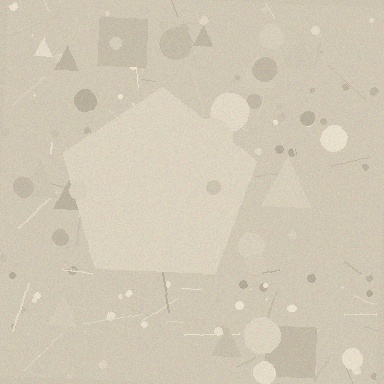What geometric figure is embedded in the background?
A pentagon is embedded in the background.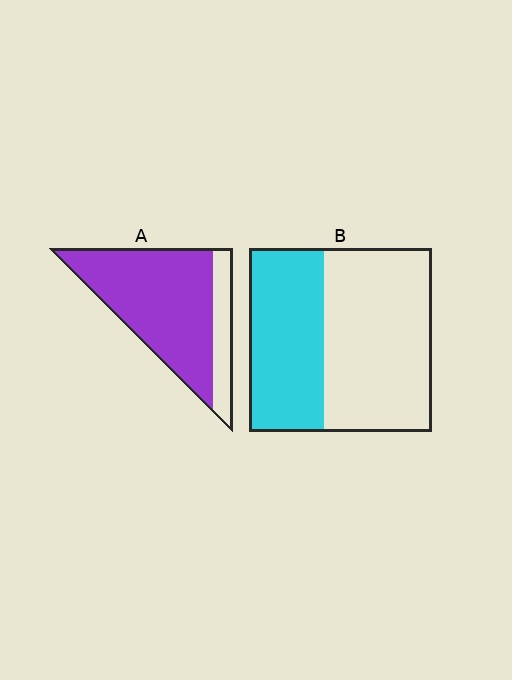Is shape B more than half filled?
No.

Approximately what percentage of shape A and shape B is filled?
A is approximately 80% and B is approximately 40%.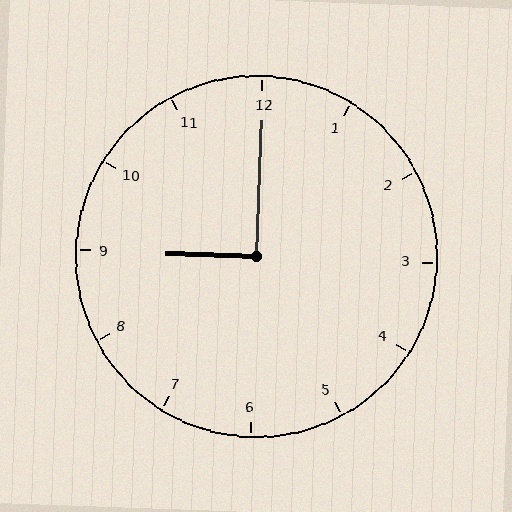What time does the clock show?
9:00.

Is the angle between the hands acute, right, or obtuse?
It is right.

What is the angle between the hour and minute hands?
Approximately 90 degrees.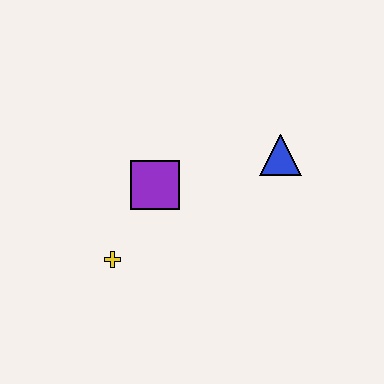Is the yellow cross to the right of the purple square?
No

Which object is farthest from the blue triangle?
The yellow cross is farthest from the blue triangle.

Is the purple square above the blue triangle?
No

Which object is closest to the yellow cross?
The purple square is closest to the yellow cross.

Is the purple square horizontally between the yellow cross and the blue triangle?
Yes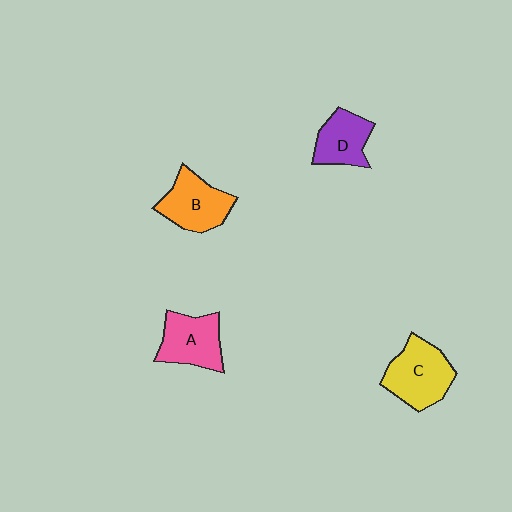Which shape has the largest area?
Shape C (yellow).